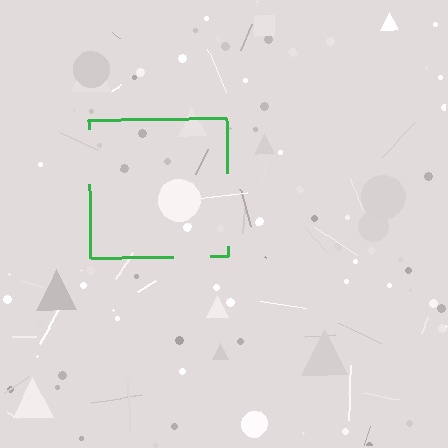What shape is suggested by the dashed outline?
The dashed outline suggests a square.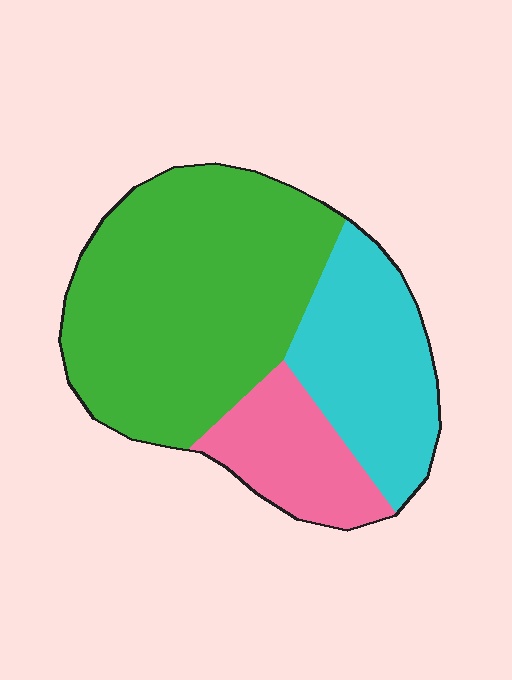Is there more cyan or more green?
Green.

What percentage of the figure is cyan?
Cyan covers 27% of the figure.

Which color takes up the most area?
Green, at roughly 55%.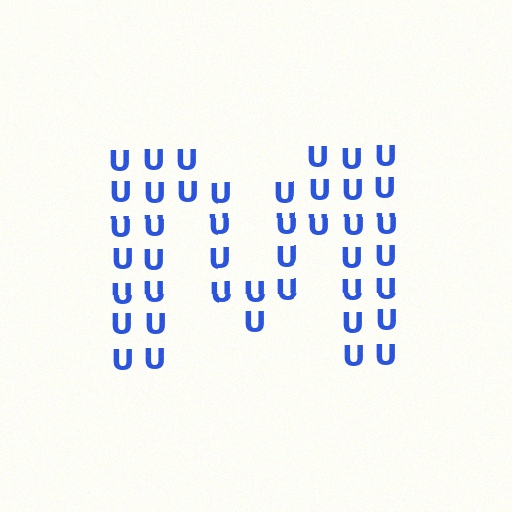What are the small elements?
The small elements are letter U's.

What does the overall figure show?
The overall figure shows the letter M.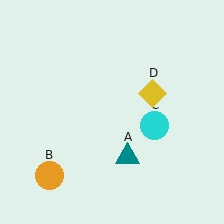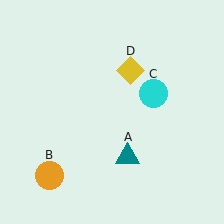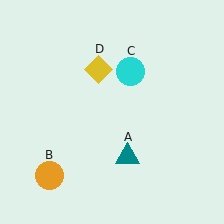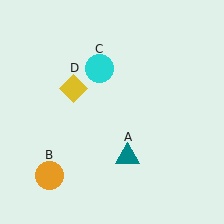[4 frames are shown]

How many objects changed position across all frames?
2 objects changed position: cyan circle (object C), yellow diamond (object D).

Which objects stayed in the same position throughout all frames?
Teal triangle (object A) and orange circle (object B) remained stationary.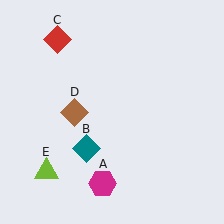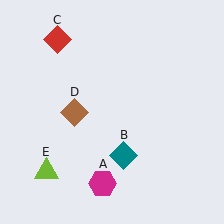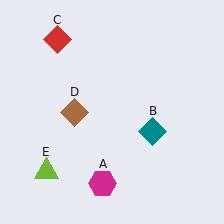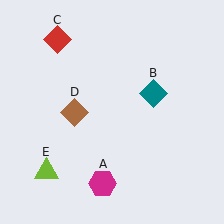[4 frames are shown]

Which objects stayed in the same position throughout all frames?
Magenta hexagon (object A) and red diamond (object C) and brown diamond (object D) and lime triangle (object E) remained stationary.